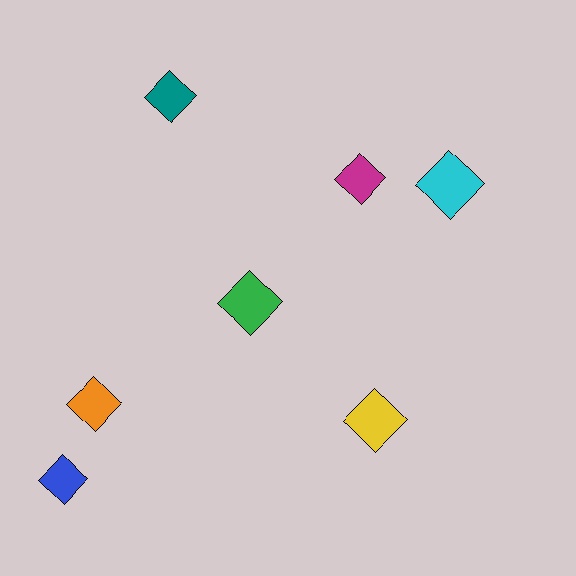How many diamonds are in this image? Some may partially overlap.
There are 7 diamonds.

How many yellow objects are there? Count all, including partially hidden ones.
There is 1 yellow object.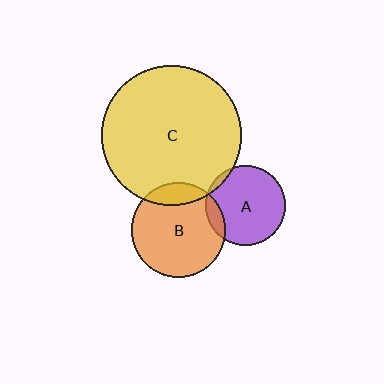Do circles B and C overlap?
Yes.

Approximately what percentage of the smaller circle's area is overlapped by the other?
Approximately 15%.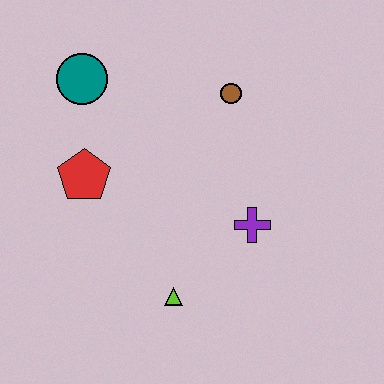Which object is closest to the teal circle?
The red pentagon is closest to the teal circle.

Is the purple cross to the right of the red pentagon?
Yes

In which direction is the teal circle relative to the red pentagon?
The teal circle is above the red pentagon.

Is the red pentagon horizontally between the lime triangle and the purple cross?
No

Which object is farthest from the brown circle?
The lime triangle is farthest from the brown circle.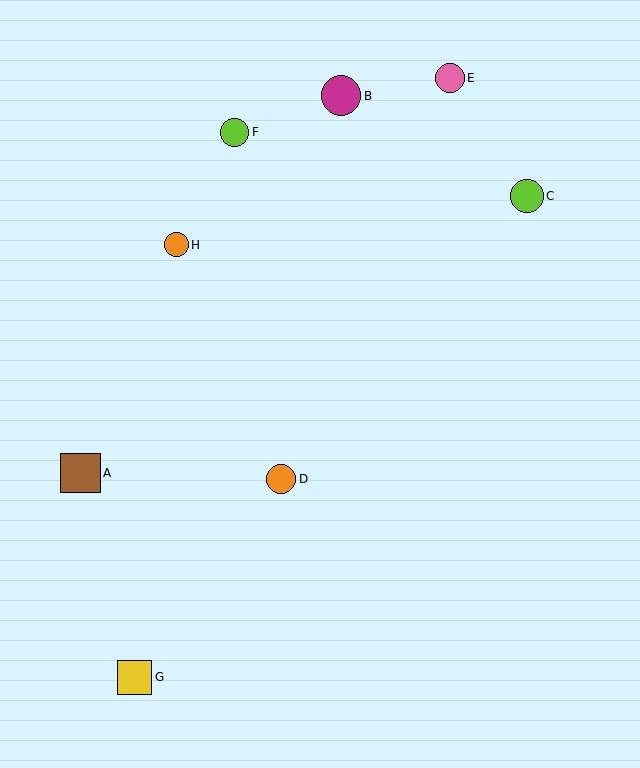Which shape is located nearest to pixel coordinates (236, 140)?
The lime circle (labeled F) at (234, 132) is nearest to that location.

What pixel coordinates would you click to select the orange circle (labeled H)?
Click at (176, 245) to select the orange circle H.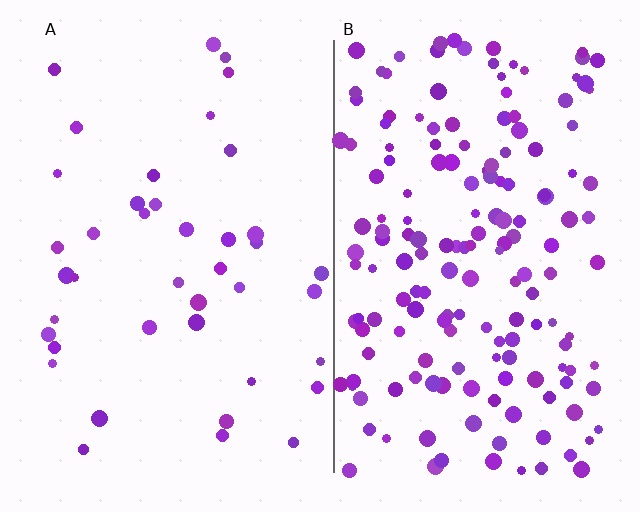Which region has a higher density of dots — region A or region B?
B (the right).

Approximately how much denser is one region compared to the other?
Approximately 4.2× — region B over region A.